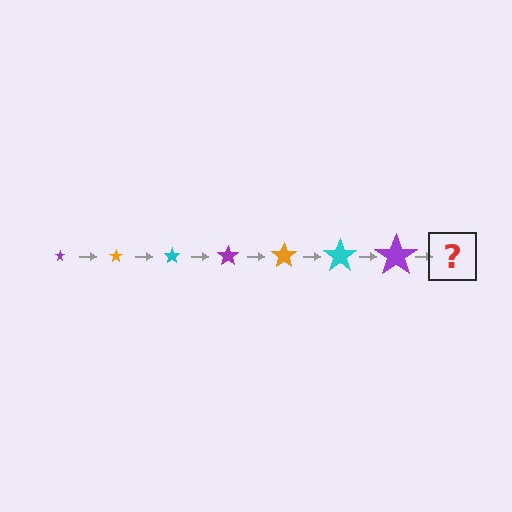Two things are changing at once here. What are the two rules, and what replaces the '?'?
The two rules are that the star grows larger each step and the color cycles through purple, orange, and cyan. The '?' should be an orange star, larger than the previous one.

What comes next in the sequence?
The next element should be an orange star, larger than the previous one.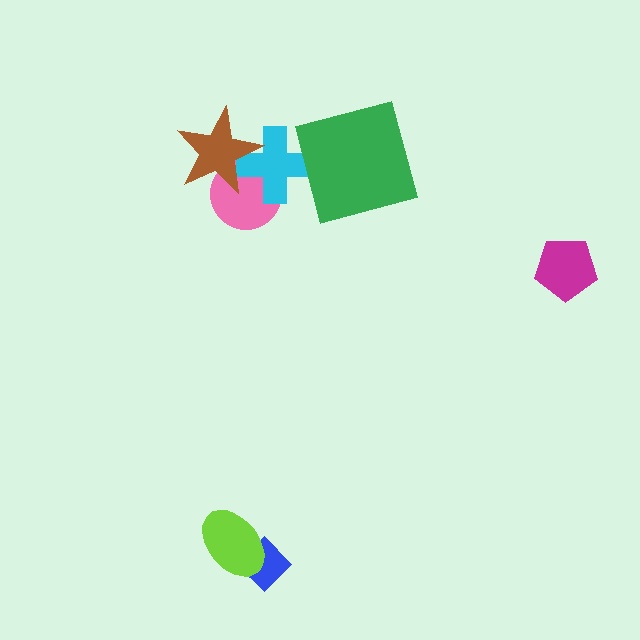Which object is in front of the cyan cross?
The brown star is in front of the cyan cross.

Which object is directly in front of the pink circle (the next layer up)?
The cyan cross is directly in front of the pink circle.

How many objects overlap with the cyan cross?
2 objects overlap with the cyan cross.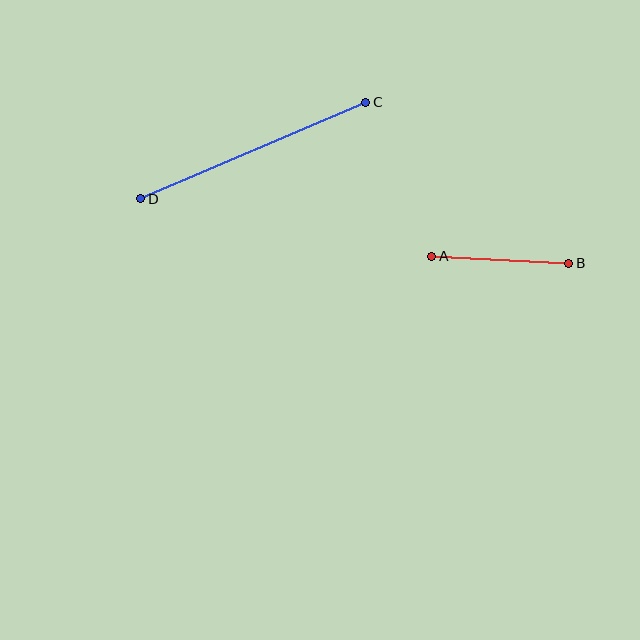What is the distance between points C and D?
The distance is approximately 244 pixels.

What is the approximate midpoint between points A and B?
The midpoint is at approximately (500, 260) pixels.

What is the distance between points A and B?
The distance is approximately 137 pixels.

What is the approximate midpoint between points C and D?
The midpoint is at approximately (253, 150) pixels.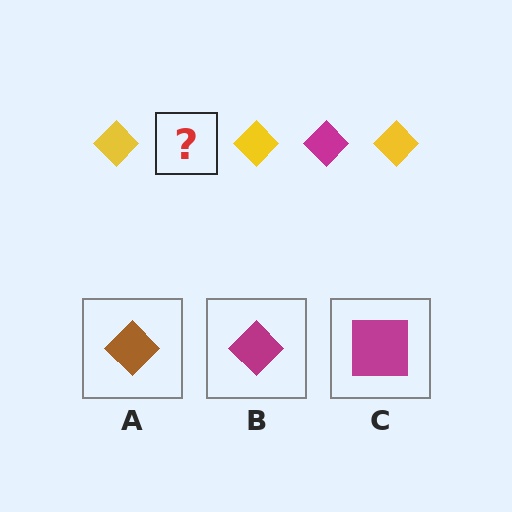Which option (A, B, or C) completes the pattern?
B.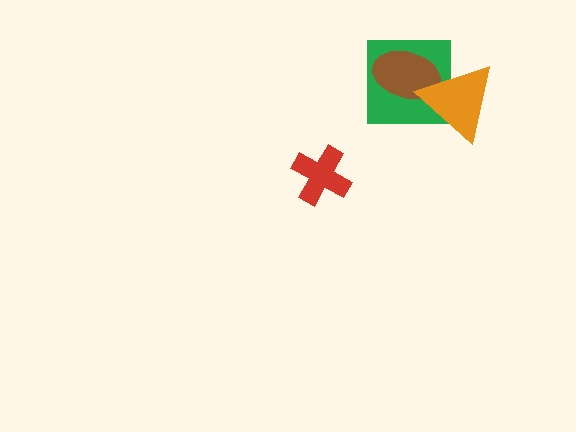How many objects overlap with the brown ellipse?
2 objects overlap with the brown ellipse.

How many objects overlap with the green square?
2 objects overlap with the green square.